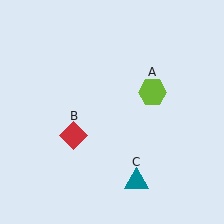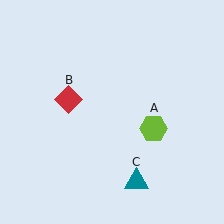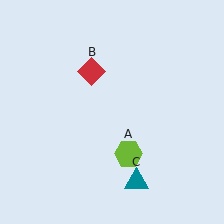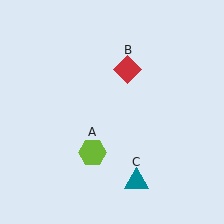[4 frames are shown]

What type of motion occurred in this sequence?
The lime hexagon (object A), red diamond (object B) rotated clockwise around the center of the scene.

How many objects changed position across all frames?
2 objects changed position: lime hexagon (object A), red diamond (object B).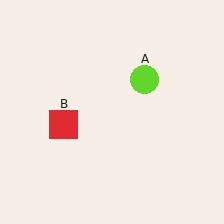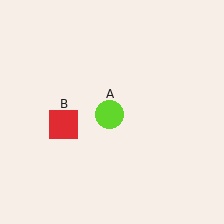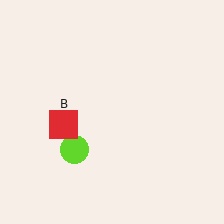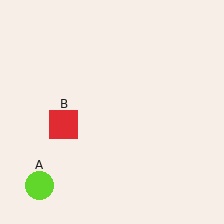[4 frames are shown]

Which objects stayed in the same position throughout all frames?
Red square (object B) remained stationary.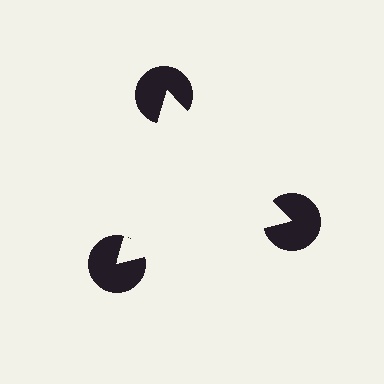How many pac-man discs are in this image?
There are 3 — one at each vertex of the illusory triangle.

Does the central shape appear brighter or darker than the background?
It typically appears slightly brighter than the background, even though no actual brightness change is drawn.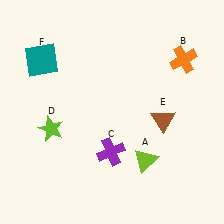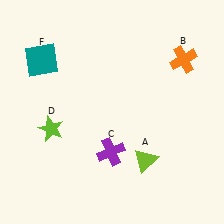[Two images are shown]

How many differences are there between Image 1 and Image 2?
There is 1 difference between the two images.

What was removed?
The brown triangle (E) was removed in Image 2.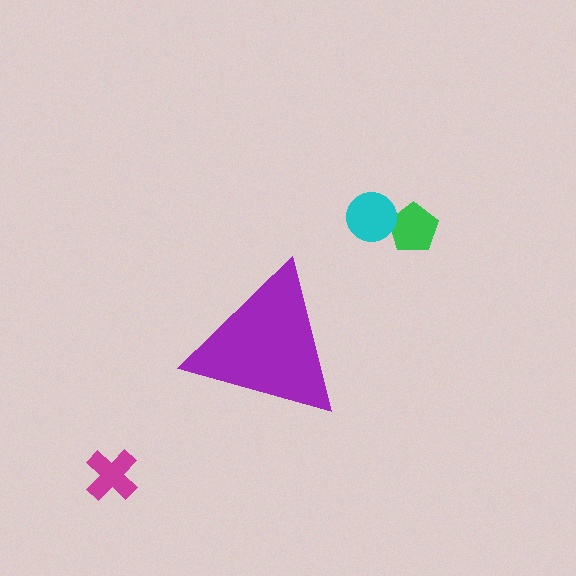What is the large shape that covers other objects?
A purple triangle.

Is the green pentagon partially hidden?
No, the green pentagon is fully visible.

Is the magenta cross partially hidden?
No, the magenta cross is fully visible.